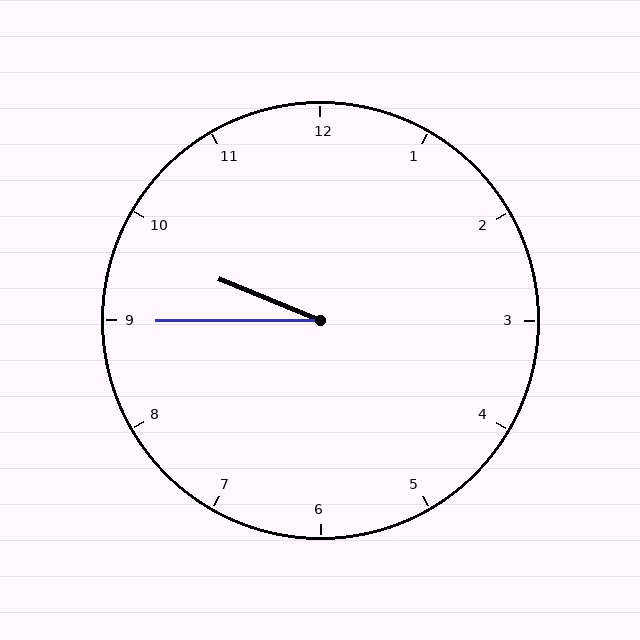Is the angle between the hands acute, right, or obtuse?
It is acute.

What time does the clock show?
9:45.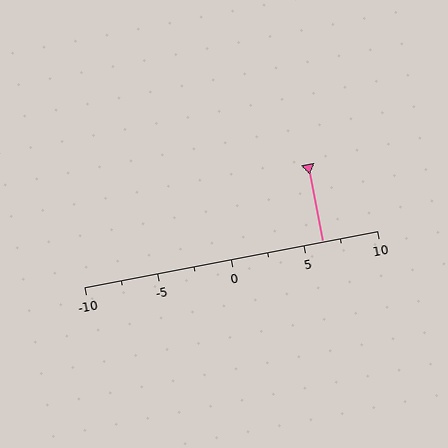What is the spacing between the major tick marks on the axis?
The major ticks are spaced 5 apart.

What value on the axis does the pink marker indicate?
The marker indicates approximately 6.2.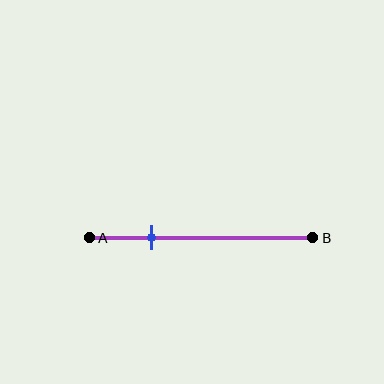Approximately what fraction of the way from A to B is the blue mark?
The blue mark is approximately 30% of the way from A to B.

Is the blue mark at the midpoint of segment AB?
No, the mark is at about 30% from A, not at the 50% midpoint.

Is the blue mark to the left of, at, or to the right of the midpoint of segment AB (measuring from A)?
The blue mark is to the left of the midpoint of segment AB.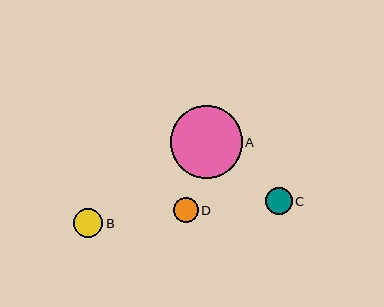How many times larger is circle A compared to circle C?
Circle A is approximately 2.7 times the size of circle C.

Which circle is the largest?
Circle A is the largest with a size of approximately 72 pixels.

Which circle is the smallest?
Circle D is the smallest with a size of approximately 25 pixels.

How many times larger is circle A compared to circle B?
Circle A is approximately 2.5 times the size of circle B.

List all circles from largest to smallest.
From largest to smallest: A, B, C, D.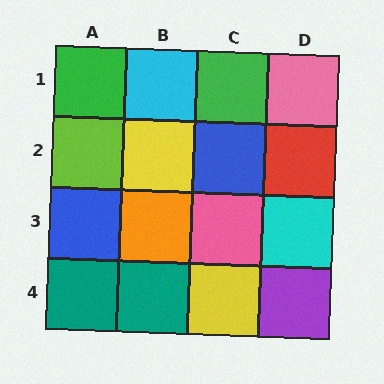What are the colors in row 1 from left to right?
Green, cyan, green, pink.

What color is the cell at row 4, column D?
Purple.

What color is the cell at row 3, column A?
Blue.